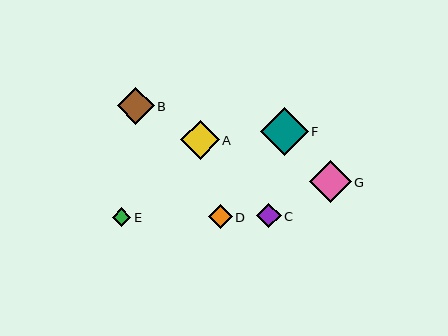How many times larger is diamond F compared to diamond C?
Diamond F is approximately 2.0 times the size of diamond C.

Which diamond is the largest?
Diamond F is the largest with a size of approximately 48 pixels.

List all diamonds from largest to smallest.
From largest to smallest: F, G, A, B, C, D, E.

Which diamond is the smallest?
Diamond E is the smallest with a size of approximately 19 pixels.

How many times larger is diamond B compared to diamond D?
Diamond B is approximately 1.5 times the size of diamond D.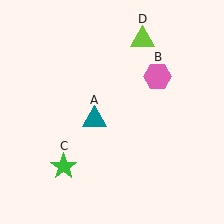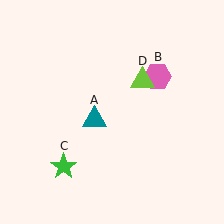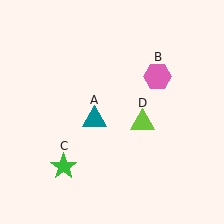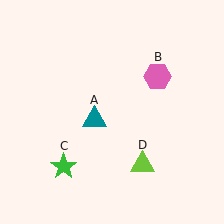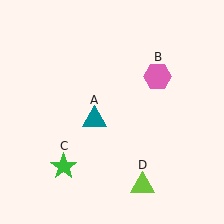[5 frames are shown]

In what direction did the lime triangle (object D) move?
The lime triangle (object D) moved down.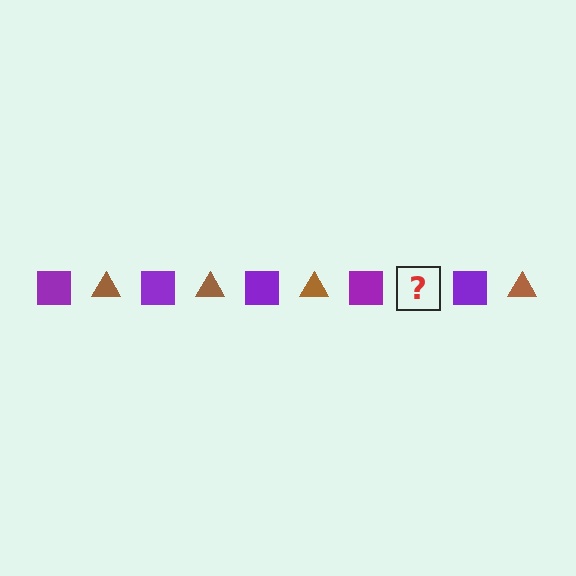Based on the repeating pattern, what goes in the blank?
The blank should be a brown triangle.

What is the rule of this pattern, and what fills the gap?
The rule is that the pattern alternates between purple square and brown triangle. The gap should be filled with a brown triangle.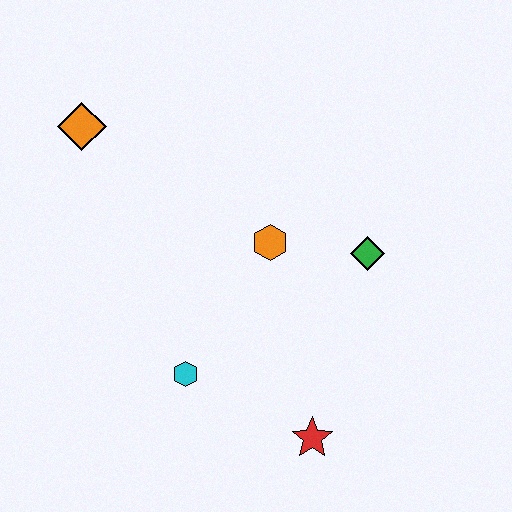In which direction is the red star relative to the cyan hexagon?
The red star is to the right of the cyan hexagon.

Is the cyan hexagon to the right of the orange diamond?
Yes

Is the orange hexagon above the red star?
Yes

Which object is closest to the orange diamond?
The orange hexagon is closest to the orange diamond.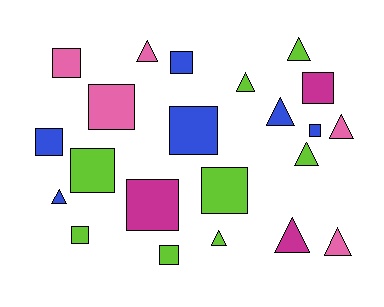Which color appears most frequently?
Lime, with 8 objects.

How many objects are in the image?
There are 22 objects.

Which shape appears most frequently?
Square, with 12 objects.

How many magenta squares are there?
There are 2 magenta squares.